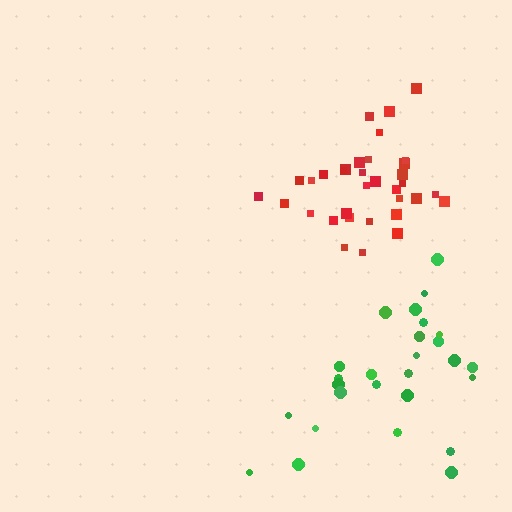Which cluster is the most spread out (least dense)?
Green.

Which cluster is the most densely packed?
Red.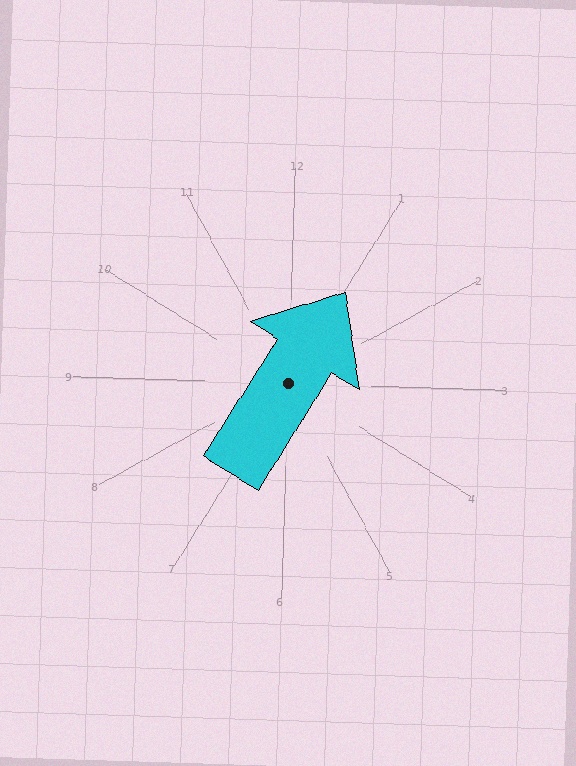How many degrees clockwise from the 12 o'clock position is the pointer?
Approximately 30 degrees.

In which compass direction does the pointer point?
Northeast.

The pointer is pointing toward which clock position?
Roughly 1 o'clock.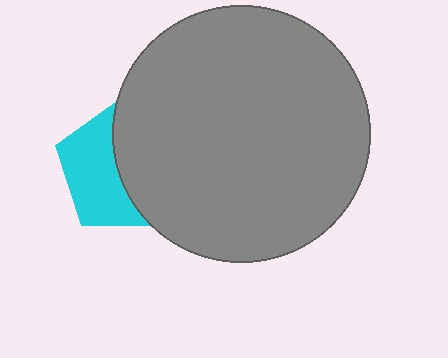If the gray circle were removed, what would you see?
You would see the complete cyan pentagon.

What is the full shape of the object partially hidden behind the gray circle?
The partially hidden object is a cyan pentagon.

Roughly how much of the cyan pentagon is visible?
About half of it is visible (roughly 47%).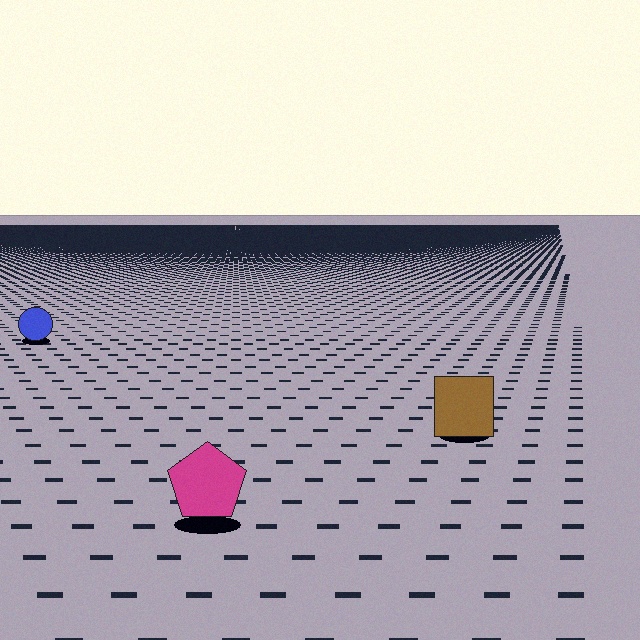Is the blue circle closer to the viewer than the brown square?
No. The brown square is closer — you can tell from the texture gradient: the ground texture is coarser near it.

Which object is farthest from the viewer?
The blue circle is farthest from the viewer. It appears smaller and the ground texture around it is denser.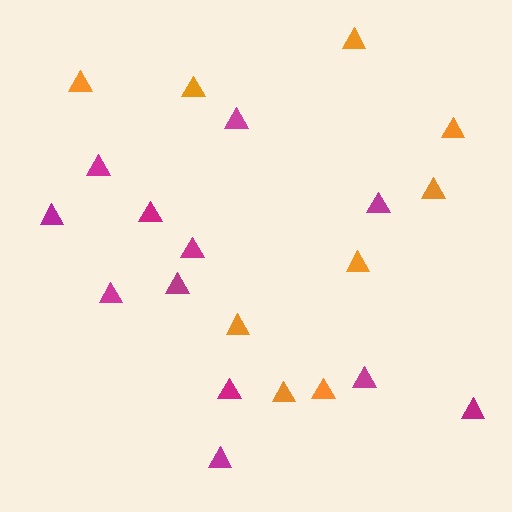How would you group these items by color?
There are 2 groups: one group of magenta triangles (12) and one group of orange triangles (9).